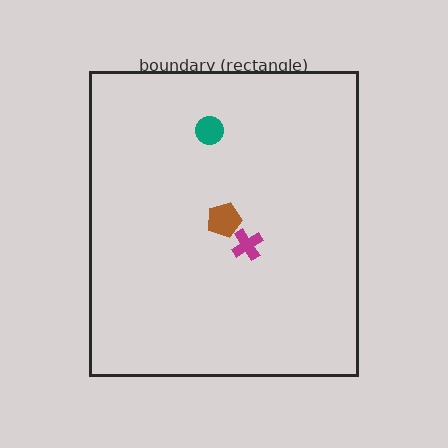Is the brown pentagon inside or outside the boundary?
Inside.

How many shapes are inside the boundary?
3 inside, 0 outside.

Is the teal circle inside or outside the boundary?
Inside.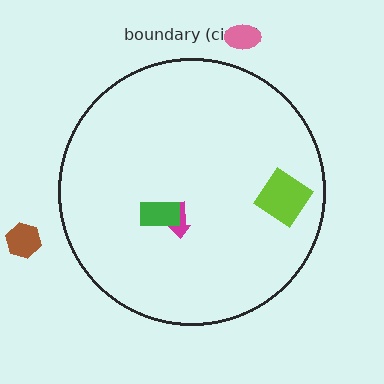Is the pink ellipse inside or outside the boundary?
Outside.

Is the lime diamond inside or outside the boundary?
Inside.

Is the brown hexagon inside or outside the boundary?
Outside.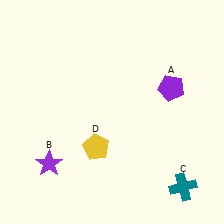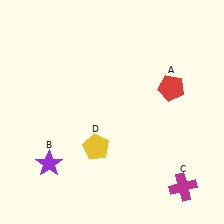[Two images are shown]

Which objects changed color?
A changed from purple to red. C changed from teal to magenta.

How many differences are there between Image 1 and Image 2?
There are 2 differences between the two images.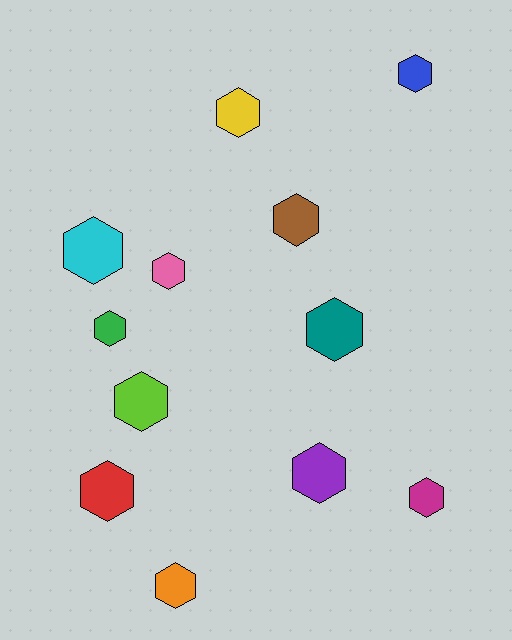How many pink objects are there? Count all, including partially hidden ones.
There is 1 pink object.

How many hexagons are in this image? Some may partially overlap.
There are 12 hexagons.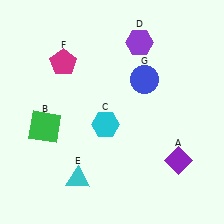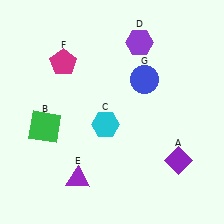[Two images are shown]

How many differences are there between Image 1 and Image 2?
There is 1 difference between the two images.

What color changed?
The triangle (E) changed from cyan in Image 1 to purple in Image 2.